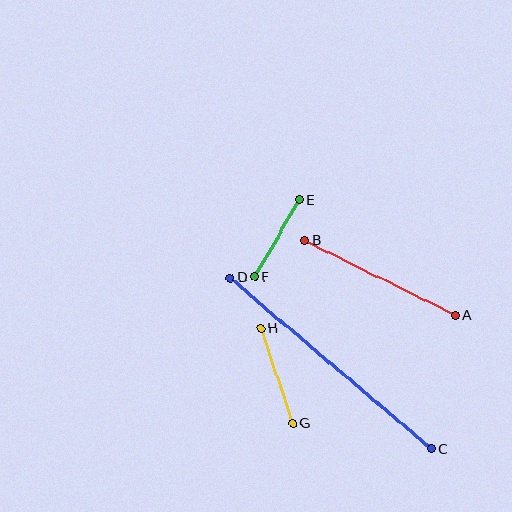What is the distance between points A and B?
The distance is approximately 169 pixels.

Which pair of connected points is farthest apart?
Points C and D are farthest apart.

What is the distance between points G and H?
The distance is approximately 101 pixels.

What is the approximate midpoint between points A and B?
The midpoint is at approximately (380, 278) pixels.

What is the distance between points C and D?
The distance is approximately 264 pixels.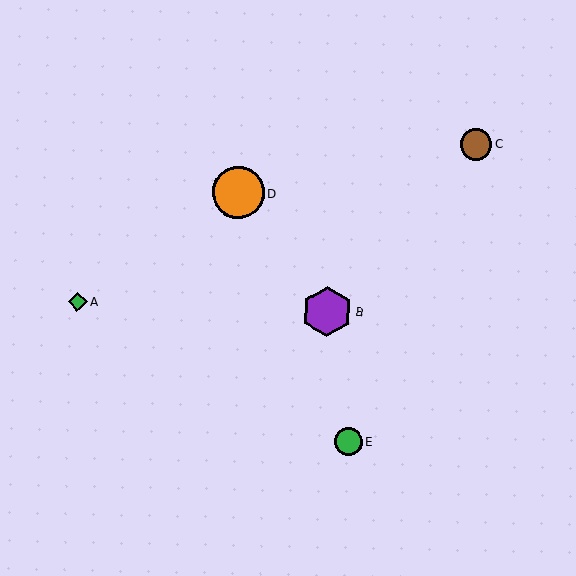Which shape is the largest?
The orange circle (labeled D) is the largest.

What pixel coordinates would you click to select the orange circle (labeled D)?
Click at (238, 193) to select the orange circle D.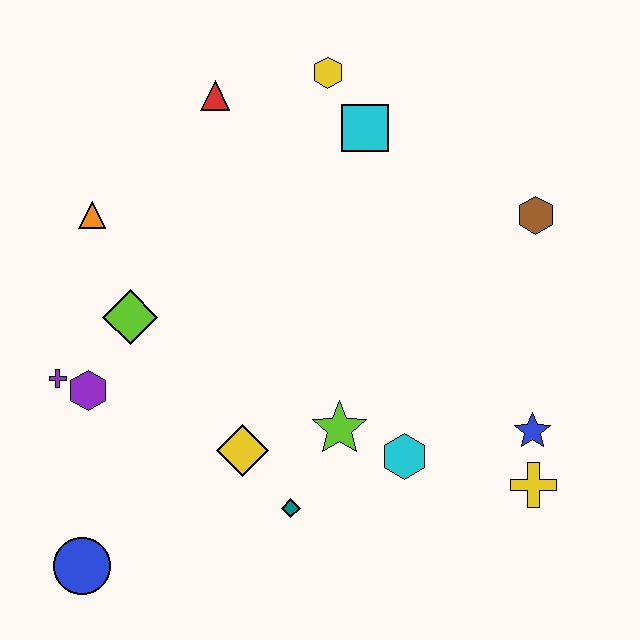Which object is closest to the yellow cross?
The blue star is closest to the yellow cross.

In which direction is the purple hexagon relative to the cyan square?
The purple hexagon is to the left of the cyan square.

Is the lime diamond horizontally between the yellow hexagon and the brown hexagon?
No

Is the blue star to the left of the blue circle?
No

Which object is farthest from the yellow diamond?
The yellow hexagon is farthest from the yellow diamond.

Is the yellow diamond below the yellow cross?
No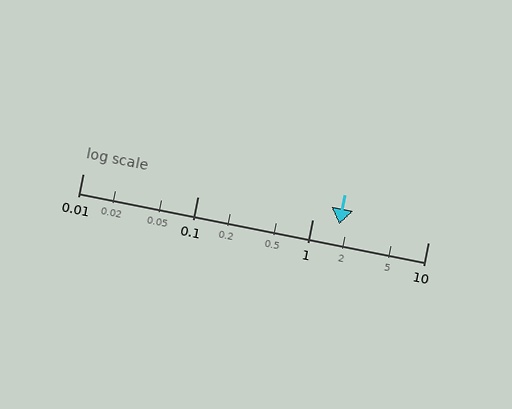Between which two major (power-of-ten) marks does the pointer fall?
The pointer is between 1 and 10.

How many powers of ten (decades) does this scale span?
The scale spans 3 decades, from 0.01 to 10.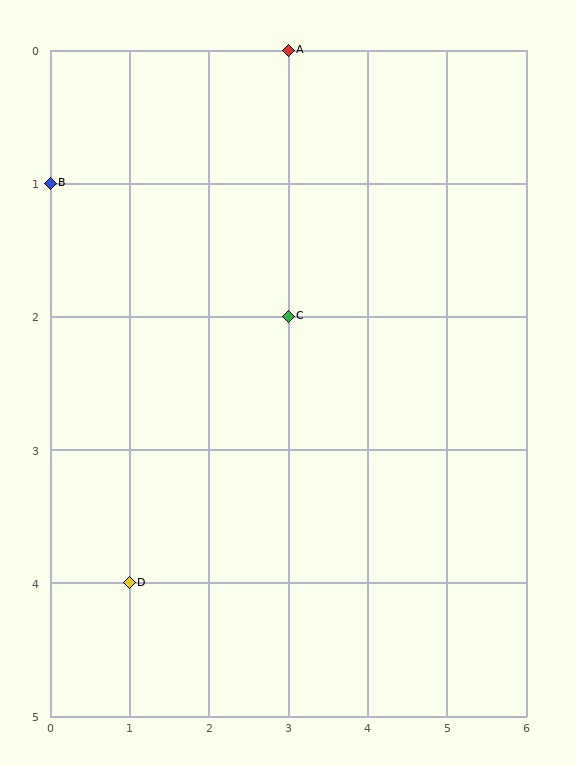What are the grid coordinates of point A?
Point A is at grid coordinates (3, 0).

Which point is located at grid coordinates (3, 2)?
Point C is at (3, 2).